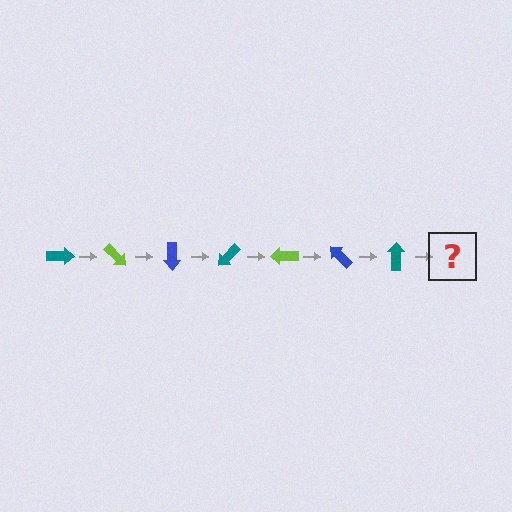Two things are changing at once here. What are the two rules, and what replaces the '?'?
The two rules are that it rotates 45 degrees each step and the color cycles through teal, lime, and blue. The '?' should be a lime arrow, rotated 315 degrees from the start.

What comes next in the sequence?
The next element should be a lime arrow, rotated 315 degrees from the start.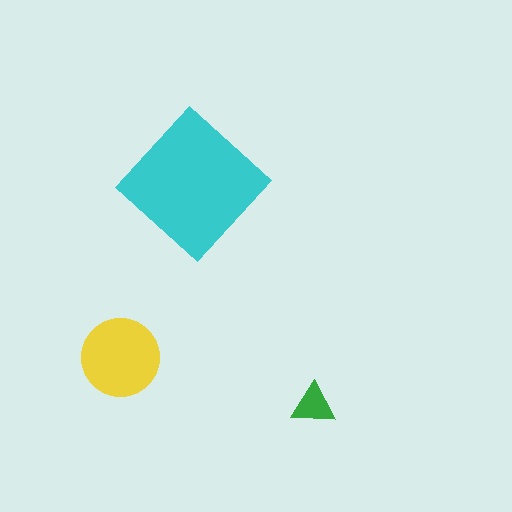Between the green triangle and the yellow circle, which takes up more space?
The yellow circle.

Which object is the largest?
The cyan diamond.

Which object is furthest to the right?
The green triangle is rightmost.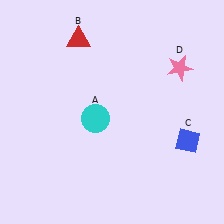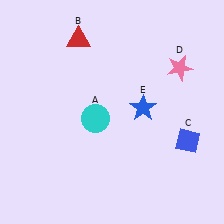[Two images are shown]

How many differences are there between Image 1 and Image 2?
There is 1 difference between the two images.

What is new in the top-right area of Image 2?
A blue star (E) was added in the top-right area of Image 2.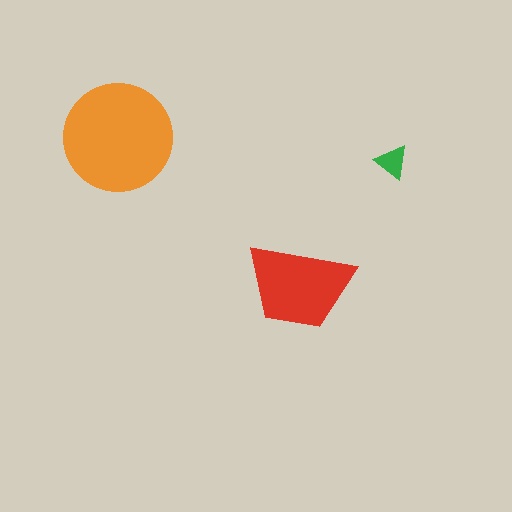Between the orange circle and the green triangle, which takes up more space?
The orange circle.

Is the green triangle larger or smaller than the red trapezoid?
Smaller.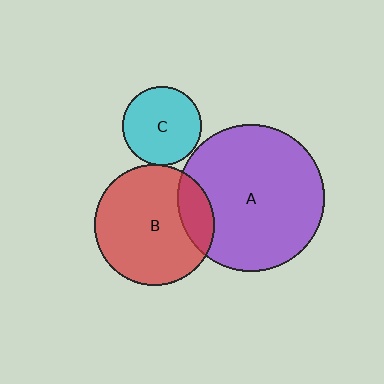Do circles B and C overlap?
Yes.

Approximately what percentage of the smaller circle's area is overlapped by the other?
Approximately 5%.